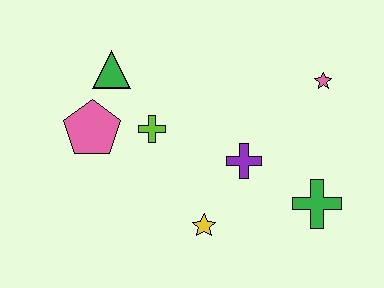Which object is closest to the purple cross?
The yellow star is closest to the purple cross.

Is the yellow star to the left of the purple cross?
Yes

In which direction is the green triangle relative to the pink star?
The green triangle is to the left of the pink star.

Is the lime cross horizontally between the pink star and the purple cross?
No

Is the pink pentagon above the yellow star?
Yes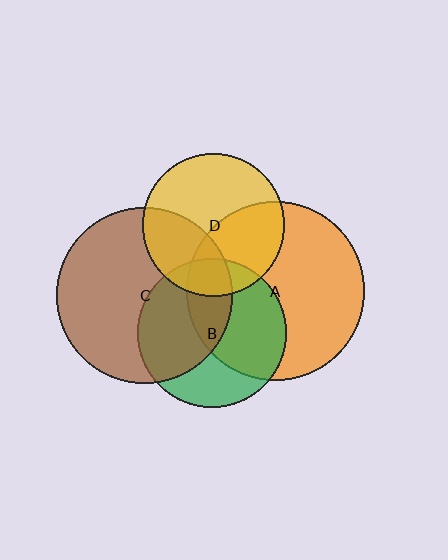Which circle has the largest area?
Circle A (orange).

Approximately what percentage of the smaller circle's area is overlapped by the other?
Approximately 15%.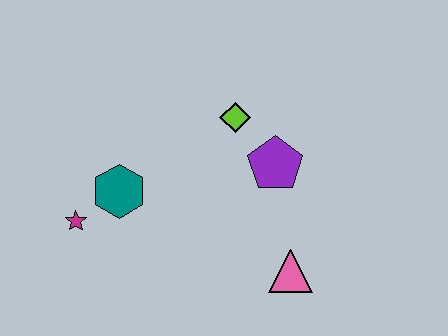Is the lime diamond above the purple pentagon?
Yes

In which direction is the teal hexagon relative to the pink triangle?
The teal hexagon is to the left of the pink triangle.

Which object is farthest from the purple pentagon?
The magenta star is farthest from the purple pentagon.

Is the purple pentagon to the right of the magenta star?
Yes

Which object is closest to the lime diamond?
The purple pentagon is closest to the lime diamond.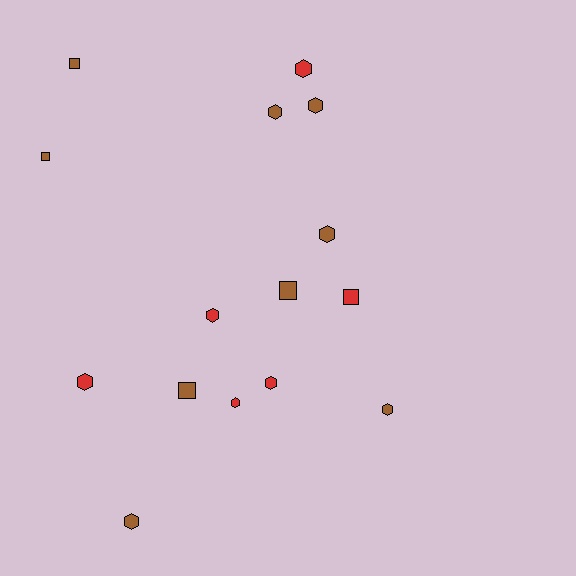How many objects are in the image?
There are 15 objects.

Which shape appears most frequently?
Hexagon, with 10 objects.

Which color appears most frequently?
Brown, with 9 objects.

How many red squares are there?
There is 1 red square.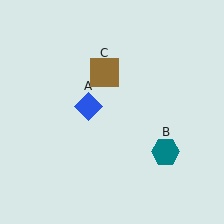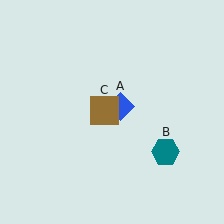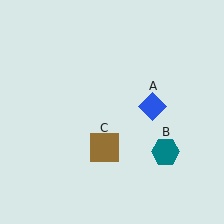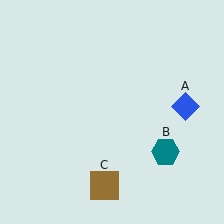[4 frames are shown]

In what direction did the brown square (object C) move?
The brown square (object C) moved down.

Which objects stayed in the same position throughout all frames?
Teal hexagon (object B) remained stationary.